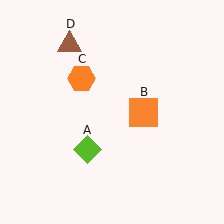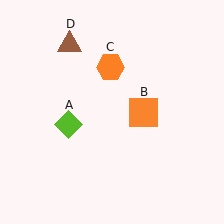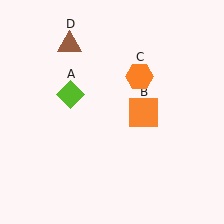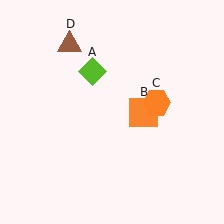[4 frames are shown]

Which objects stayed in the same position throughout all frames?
Orange square (object B) and brown triangle (object D) remained stationary.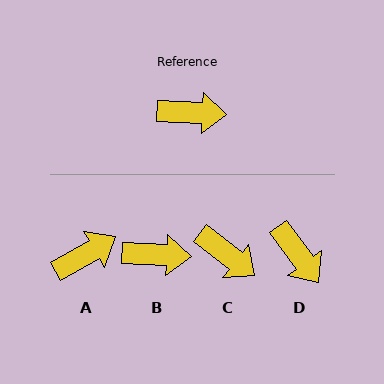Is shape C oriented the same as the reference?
No, it is off by about 35 degrees.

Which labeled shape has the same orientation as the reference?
B.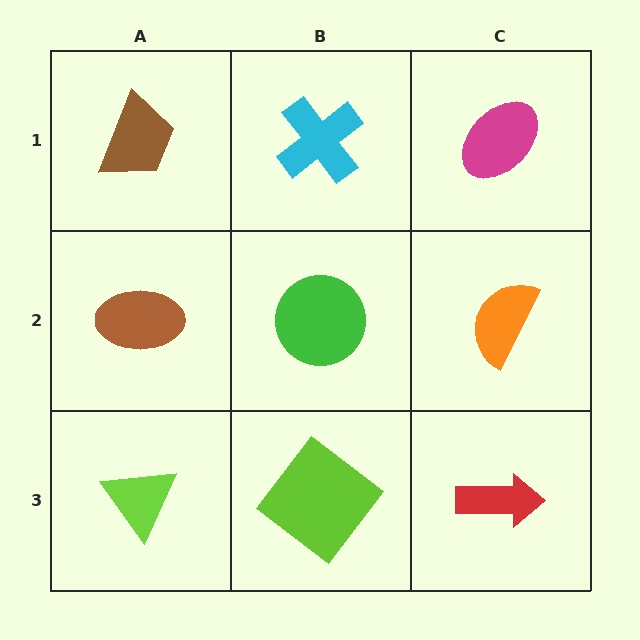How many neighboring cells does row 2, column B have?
4.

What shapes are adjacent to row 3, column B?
A green circle (row 2, column B), a lime triangle (row 3, column A), a red arrow (row 3, column C).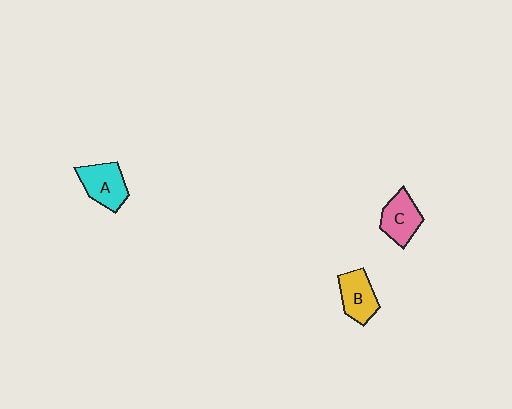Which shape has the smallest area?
Shape B (yellow).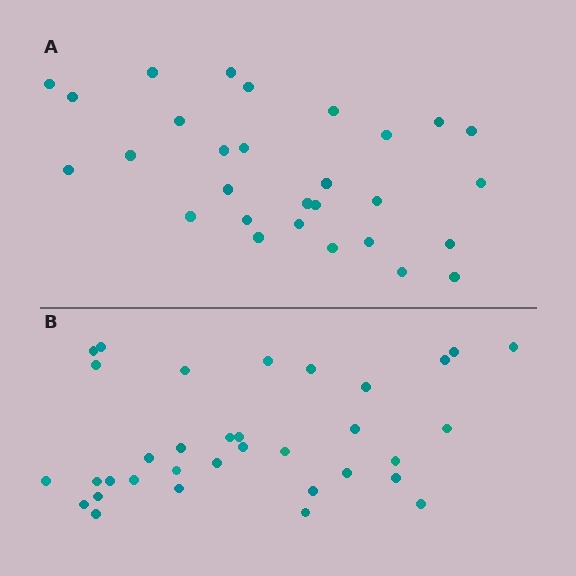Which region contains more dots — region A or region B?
Region B (the bottom region) has more dots.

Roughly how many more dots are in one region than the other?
Region B has about 5 more dots than region A.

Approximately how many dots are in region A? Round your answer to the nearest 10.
About 30 dots. (The exact count is 29, which rounds to 30.)